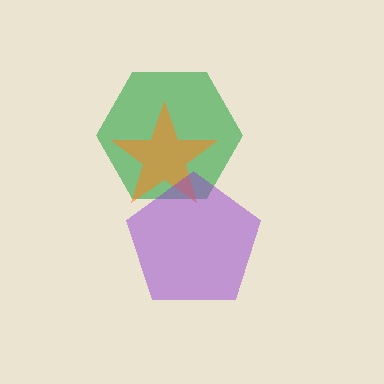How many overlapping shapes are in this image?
There are 3 overlapping shapes in the image.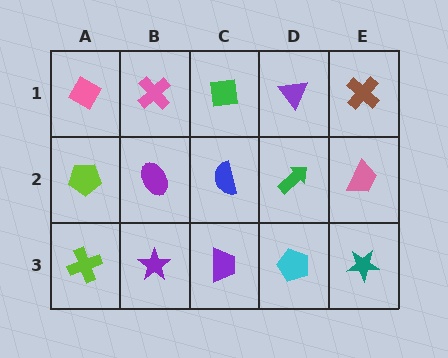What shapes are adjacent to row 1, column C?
A blue semicircle (row 2, column C), a pink cross (row 1, column B), a purple triangle (row 1, column D).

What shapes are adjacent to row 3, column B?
A purple ellipse (row 2, column B), a lime cross (row 3, column A), a purple trapezoid (row 3, column C).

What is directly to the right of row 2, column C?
A green arrow.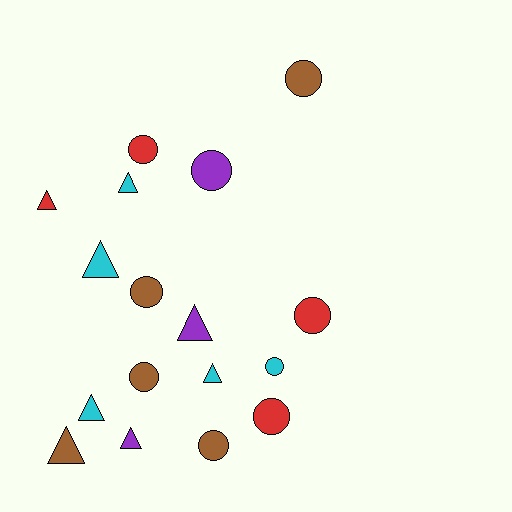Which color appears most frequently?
Brown, with 5 objects.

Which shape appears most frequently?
Circle, with 9 objects.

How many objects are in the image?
There are 17 objects.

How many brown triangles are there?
There is 1 brown triangle.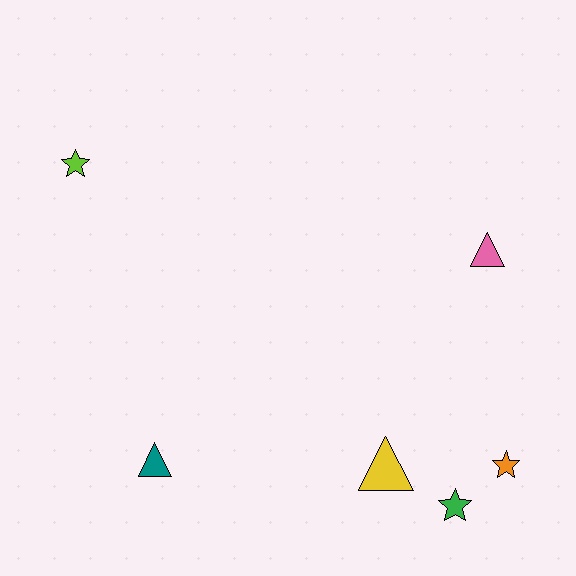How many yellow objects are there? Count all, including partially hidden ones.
There is 1 yellow object.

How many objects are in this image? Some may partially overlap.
There are 6 objects.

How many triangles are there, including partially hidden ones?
There are 3 triangles.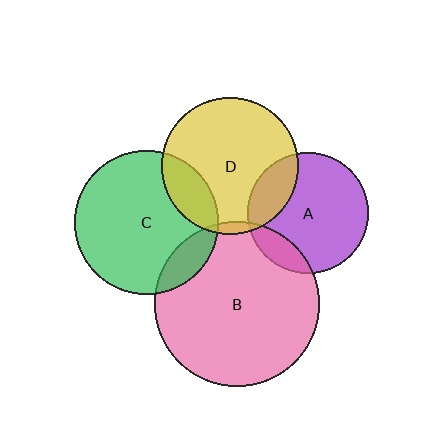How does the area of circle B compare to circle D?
Approximately 1.4 times.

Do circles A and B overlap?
Yes.